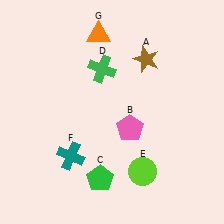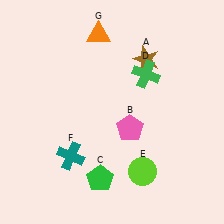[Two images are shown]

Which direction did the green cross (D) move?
The green cross (D) moved right.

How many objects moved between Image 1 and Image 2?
1 object moved between the two images.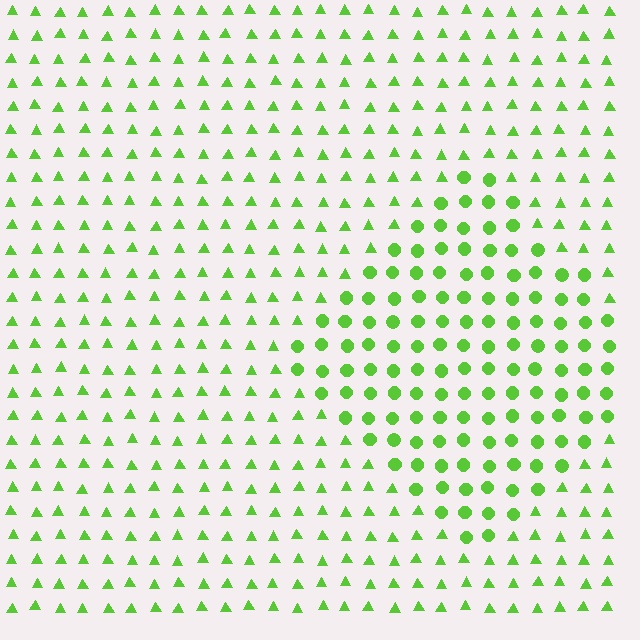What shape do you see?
I see a diamond.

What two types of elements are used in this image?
The image uses circles inside the diamond region and triangles outside it.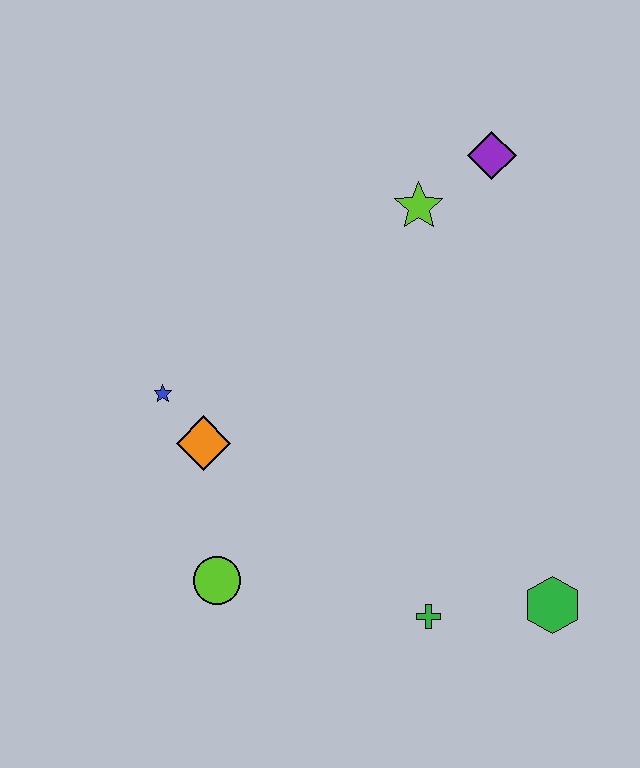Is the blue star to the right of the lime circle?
No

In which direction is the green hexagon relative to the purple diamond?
The green hexagon is below the purple diamond.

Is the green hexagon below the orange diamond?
Yes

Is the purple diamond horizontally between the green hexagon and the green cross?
Yes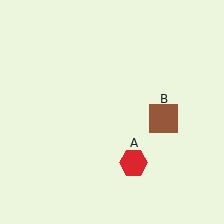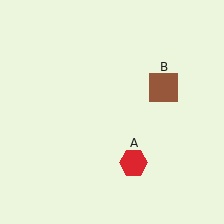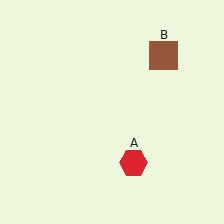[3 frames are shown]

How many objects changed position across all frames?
1 object changed position: brown square (object B).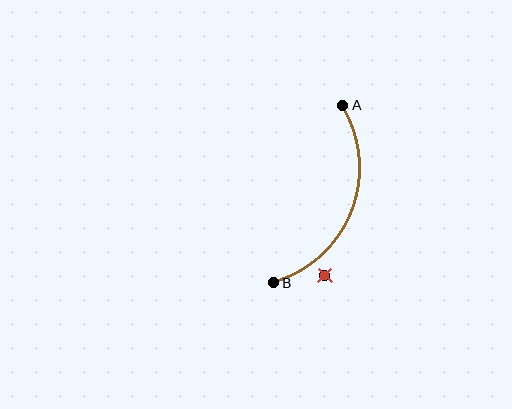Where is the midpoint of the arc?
The arc midpoint is the point on the curve farthest from the straight line joining A and B. It sits to the right of that line.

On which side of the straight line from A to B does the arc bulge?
The arc bulges to the right of the straight line connecting A and B.